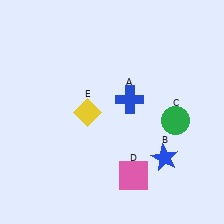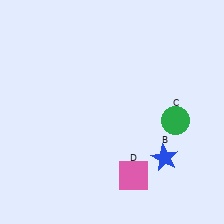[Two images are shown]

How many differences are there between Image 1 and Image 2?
There are 2 differences between the two images.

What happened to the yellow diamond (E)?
The yellow diamond (E) was removed in Image 2. It was in the bottom-left area of Image 1.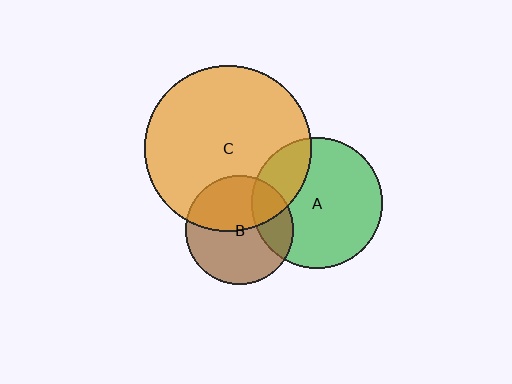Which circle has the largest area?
Circle C (orange).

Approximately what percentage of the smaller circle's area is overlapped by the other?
Approximately 25%.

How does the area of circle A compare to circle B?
Approximately 1.5 times.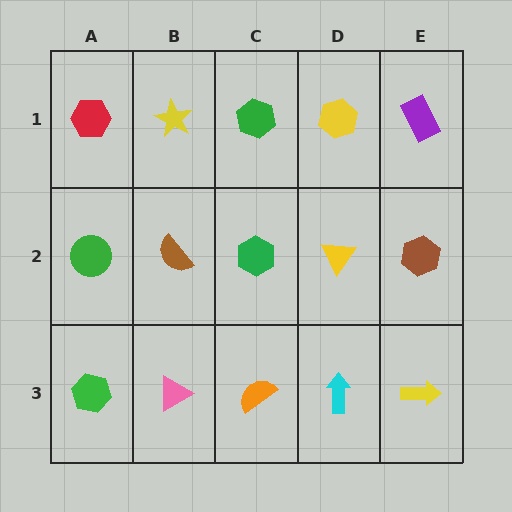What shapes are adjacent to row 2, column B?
A yellow star (row 1, column B), a pink triangle (row 3, column B), a green circle (row 2, column A), a green hexagon (row 2, column C).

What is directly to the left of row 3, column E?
A cyan arrow.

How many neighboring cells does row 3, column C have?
3.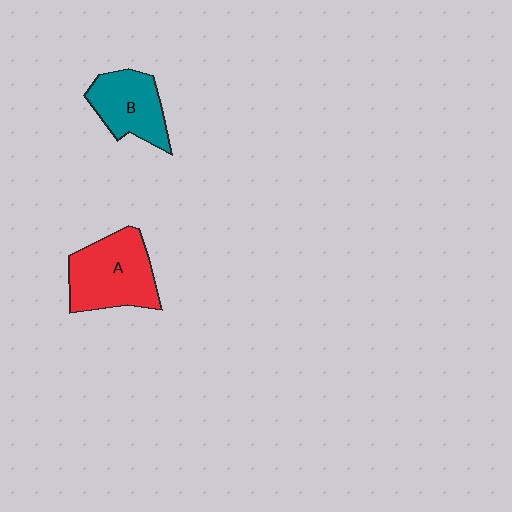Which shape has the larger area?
Shape A (red).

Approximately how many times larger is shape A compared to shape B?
Approximately 1.3 times.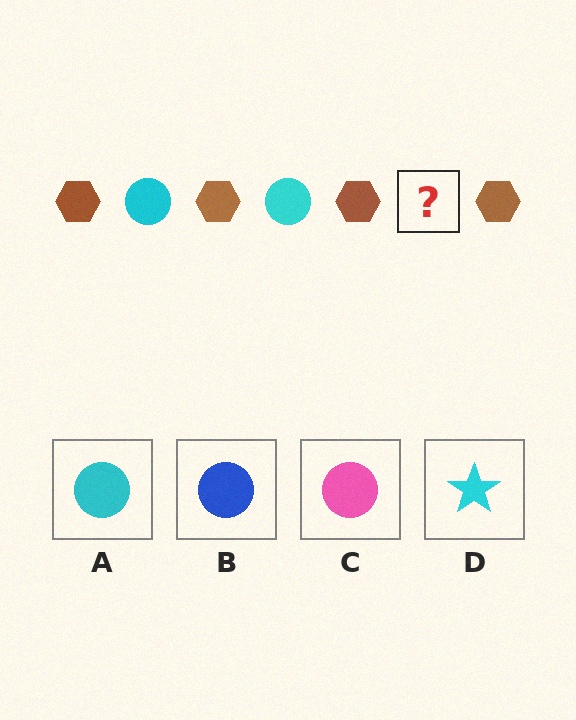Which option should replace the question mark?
Option A.